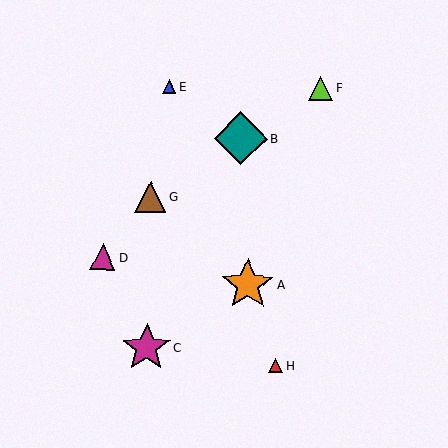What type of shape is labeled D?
Shape D is a magenta triangle.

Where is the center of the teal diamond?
The center of the teal diamond is at (241, 138).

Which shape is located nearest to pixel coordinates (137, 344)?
The magenta star (labeled C) at (146, 348) is nearest to that location.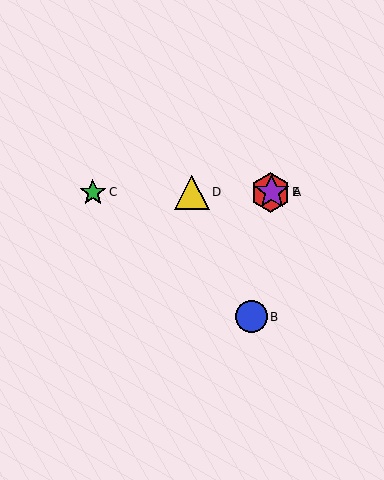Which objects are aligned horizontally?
Objects A, C, D, E are aligned horizontally.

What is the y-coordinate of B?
Object B is at y≈317.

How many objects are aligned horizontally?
4 objects (A, C, D, E) are aligned horizontally.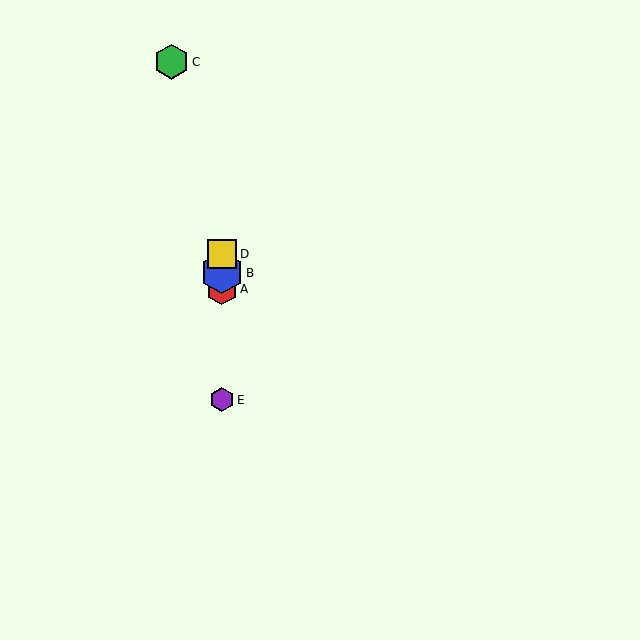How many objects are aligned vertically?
4 objects (A, B, D, E) are aligned vertically.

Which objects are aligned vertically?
Objects A, B, D, E are aligned vertically.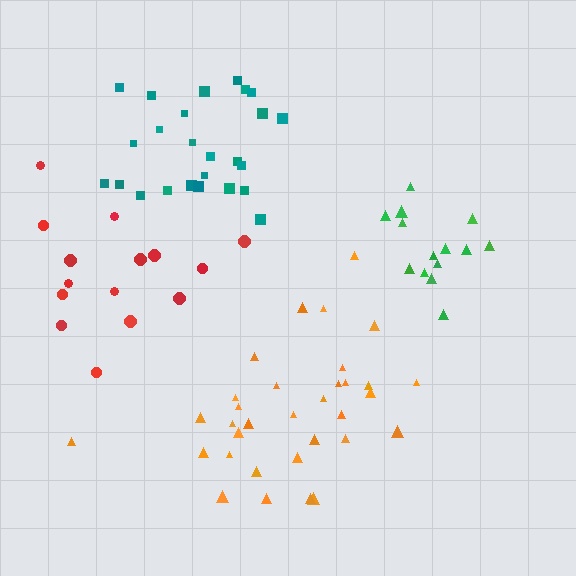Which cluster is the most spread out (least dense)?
Red.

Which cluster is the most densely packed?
Teal.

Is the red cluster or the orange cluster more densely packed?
Orange.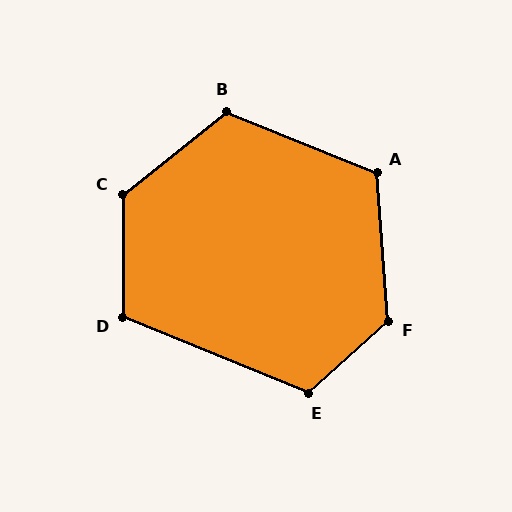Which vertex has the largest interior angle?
C, at approximately 128 degrees.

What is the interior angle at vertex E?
Approximately 115 degrees (obtuse).